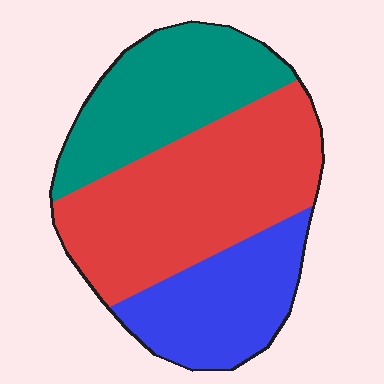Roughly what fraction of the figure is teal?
Teal covers about 30% of the figure.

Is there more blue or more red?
Red.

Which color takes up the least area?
Blue, at roughly 25%.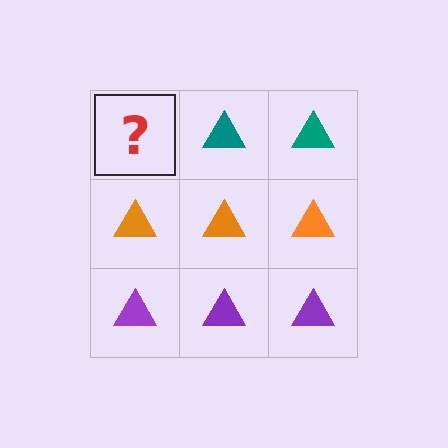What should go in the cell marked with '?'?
The missing cell should contain a teal triangle.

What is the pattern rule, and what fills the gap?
The rule is that each row has a consistent color. The gap should be filled with a teal triangle.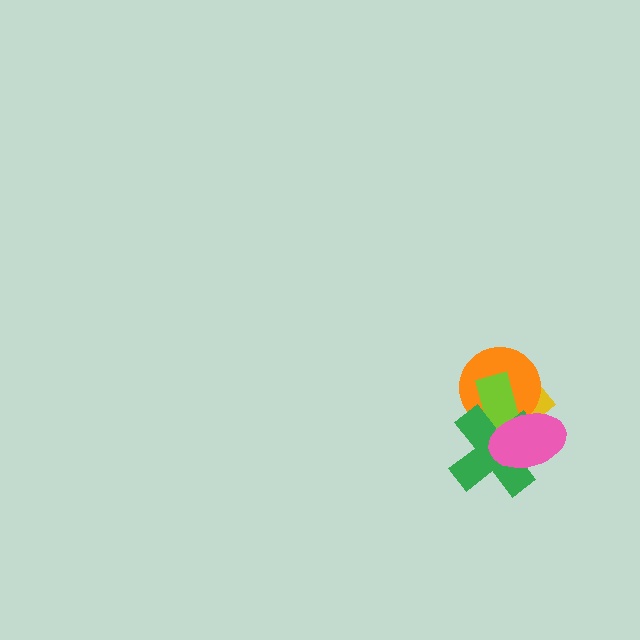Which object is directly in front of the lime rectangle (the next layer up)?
The green cross is directly in front of the lime rectangle.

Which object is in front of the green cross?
The pink ellipse is in front of the green cross.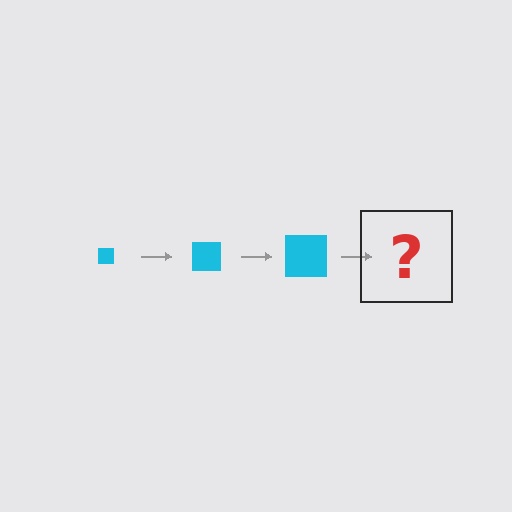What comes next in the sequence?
The next element should be a cyan square, larger than the previous one.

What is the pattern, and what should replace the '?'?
The pattern is that the square gets progressively larger each step. The '?' should be a cyan square, larger than the previous one.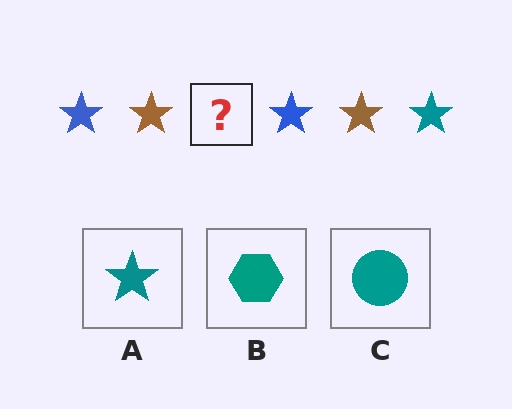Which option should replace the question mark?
Option A.